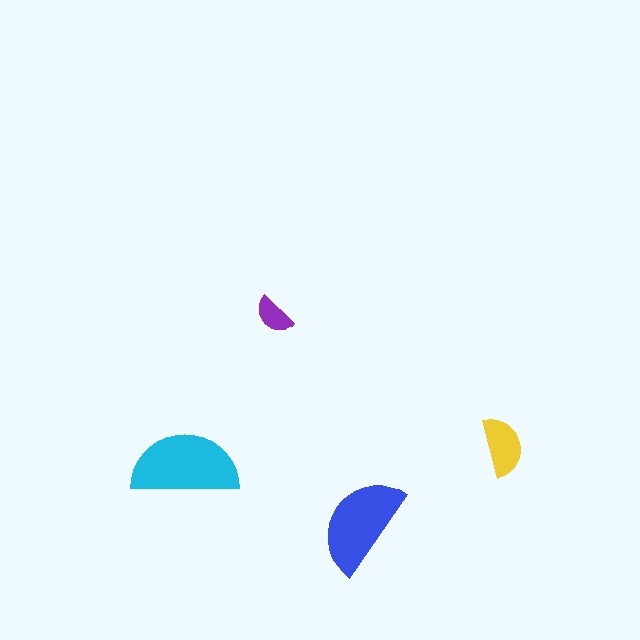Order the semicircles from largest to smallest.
the cyan one, the blue one, the yellow one, the purple one.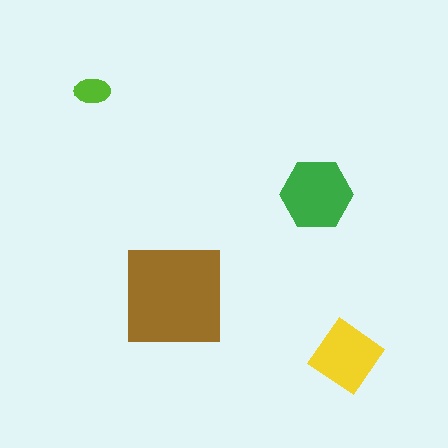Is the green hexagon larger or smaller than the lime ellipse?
Larger.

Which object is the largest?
The brown square.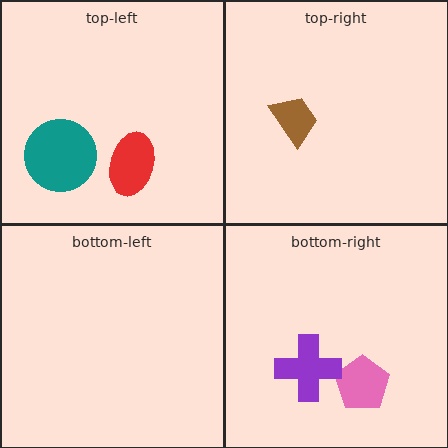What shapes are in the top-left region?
The red ellipse, the teal circle.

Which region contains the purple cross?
The bottom-right region.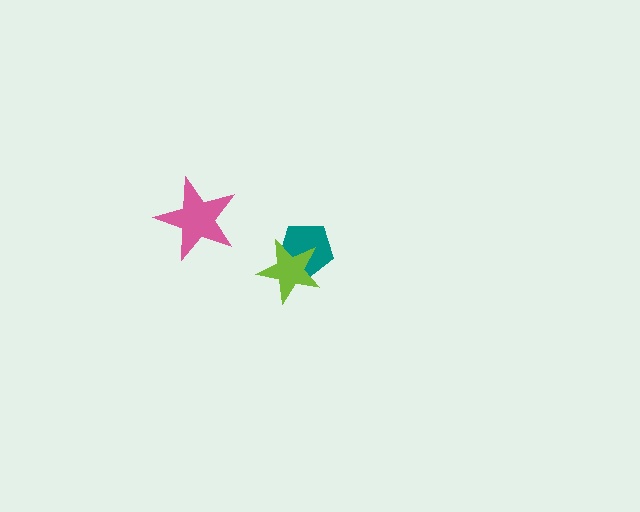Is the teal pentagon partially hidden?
Yes, it is partially covered by another shape.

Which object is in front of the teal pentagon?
The lime star is in front of the teal pentagon.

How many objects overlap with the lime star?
1 object overlaps with the lime star.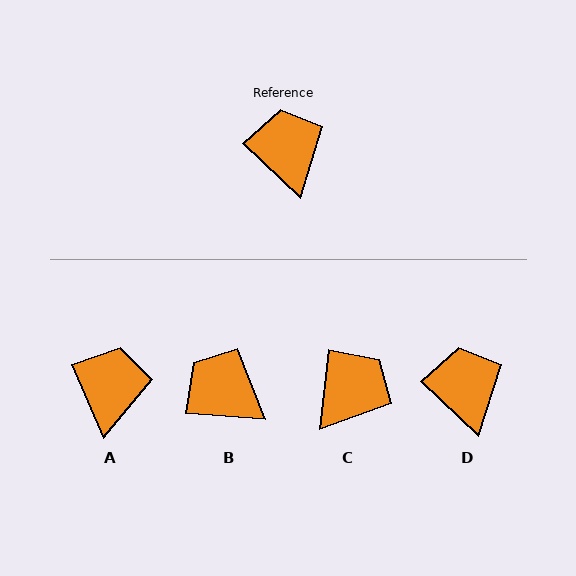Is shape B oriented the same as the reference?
No, it is off by about 39 degrees.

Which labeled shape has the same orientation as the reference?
D.